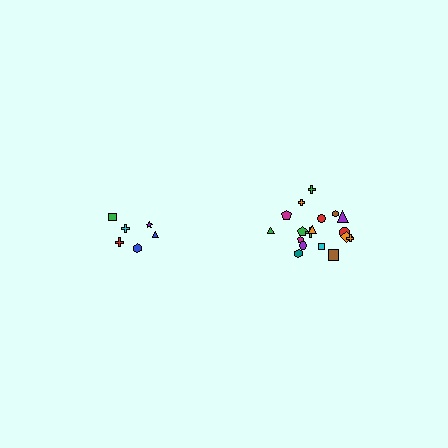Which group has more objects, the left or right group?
The right group.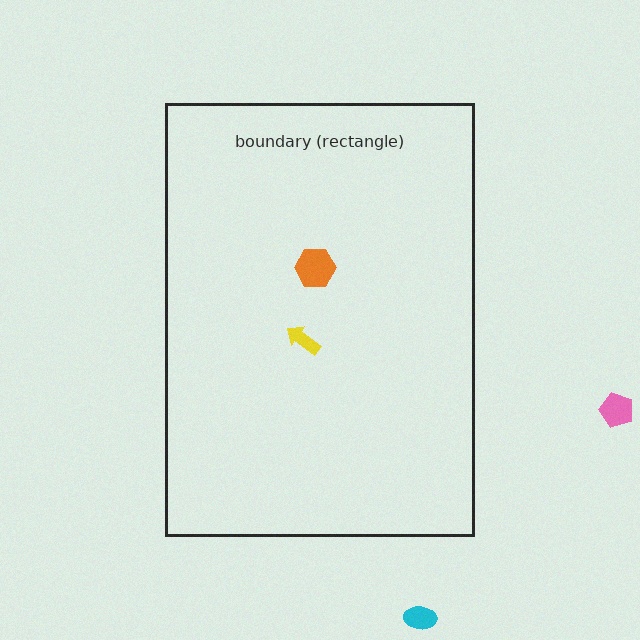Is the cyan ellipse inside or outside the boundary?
Outside.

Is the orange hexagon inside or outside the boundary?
Inside.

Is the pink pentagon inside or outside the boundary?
Outside.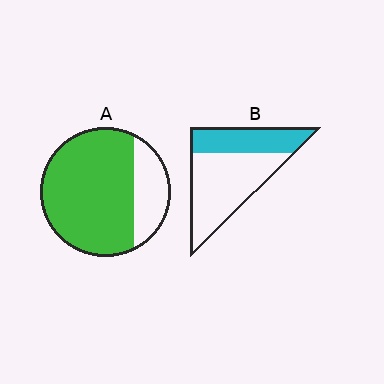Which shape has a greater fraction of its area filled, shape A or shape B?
Shape A.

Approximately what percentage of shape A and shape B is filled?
A is approximately 75% and B is approximately 35%.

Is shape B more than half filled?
No.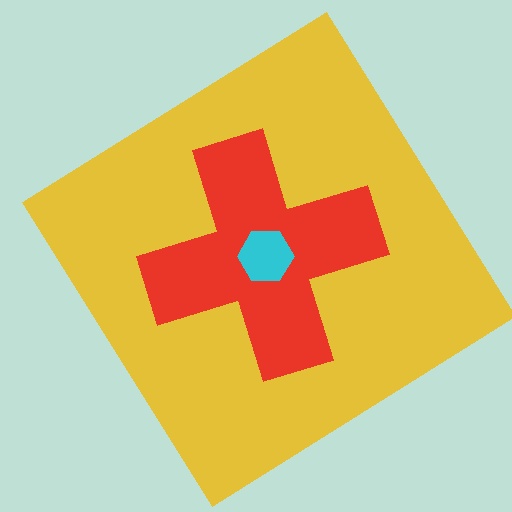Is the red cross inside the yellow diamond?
Yes.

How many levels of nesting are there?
3.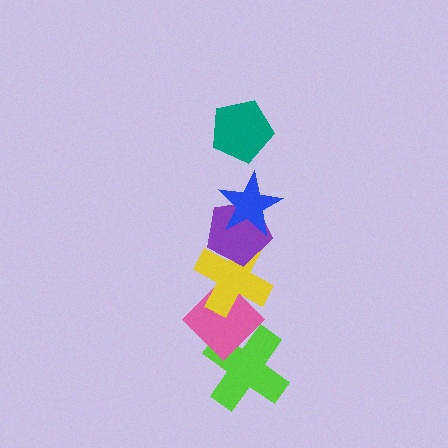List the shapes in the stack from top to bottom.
From top to bottom: the teal pentagon, the blue star, the purple pentagon, the yellow cross, the pink diamond, the lime cross.